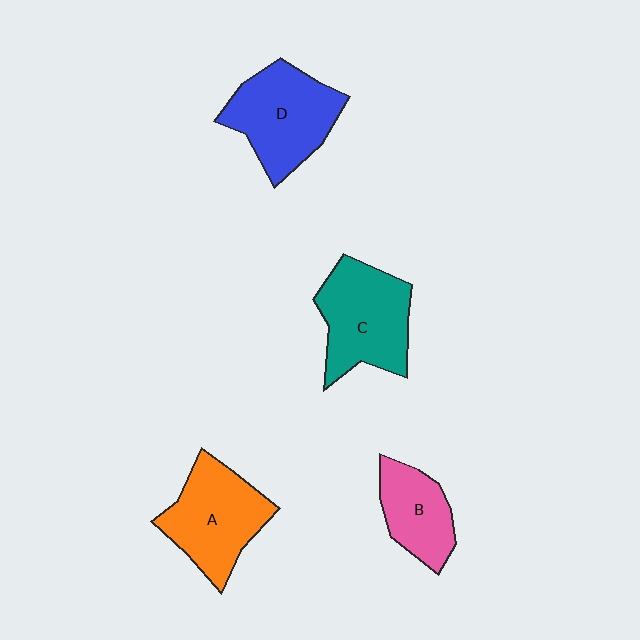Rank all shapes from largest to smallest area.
From largest to smallest: D (blue), C (teal), A (orange), B (pink).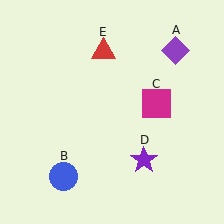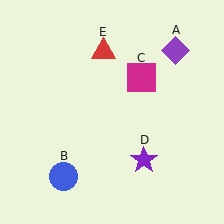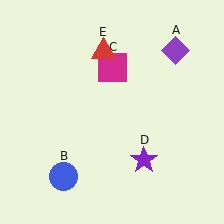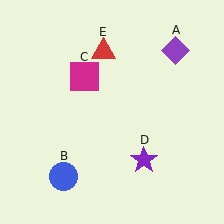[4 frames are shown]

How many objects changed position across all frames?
1 object changed position: magenta square (object C).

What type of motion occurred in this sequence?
The magenta square (object C) rotated counterclockwise around the center of the scene.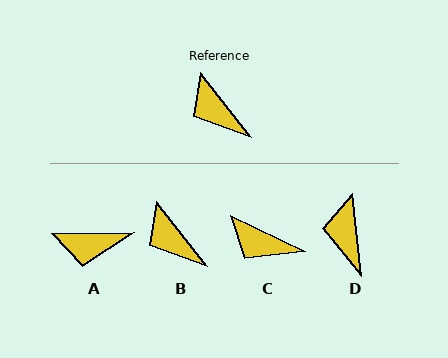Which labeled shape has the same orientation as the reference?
B.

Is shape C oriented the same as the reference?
No, it is off by about 26 degrees.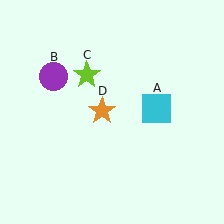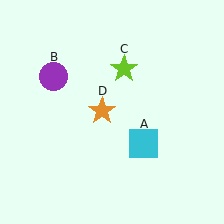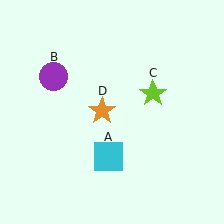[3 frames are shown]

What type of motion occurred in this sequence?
The cyan square (object A), lime star (object C) rotated clockwise around the center of the scene.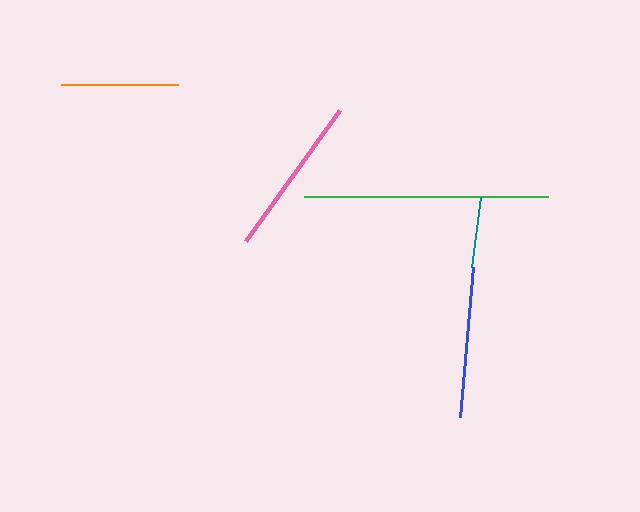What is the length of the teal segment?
The teal segment is approximately 71 pixels long.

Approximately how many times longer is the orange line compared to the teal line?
The orange line is approximately 1.7 times the length of the teal line.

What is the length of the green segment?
The green segment is approximately 244 pixels long.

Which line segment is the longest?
The green line is the longest at approximately 244 pixels.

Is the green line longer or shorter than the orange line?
The green line is longer than the orange line.